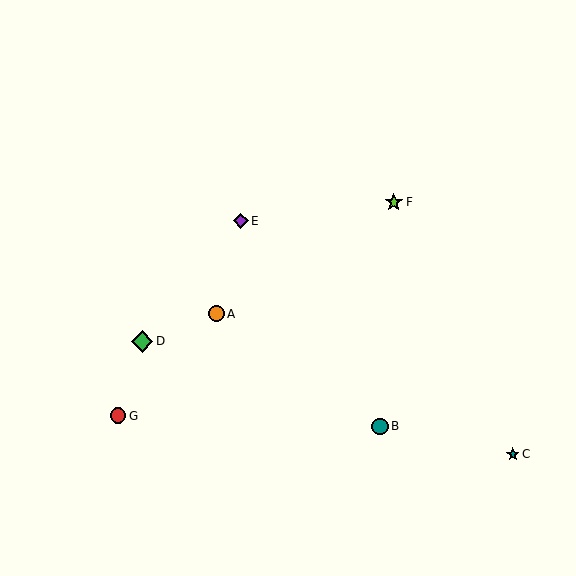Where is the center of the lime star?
The center of the lime star is at (394, 202).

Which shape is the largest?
The green diamond (labeled D) is the largest.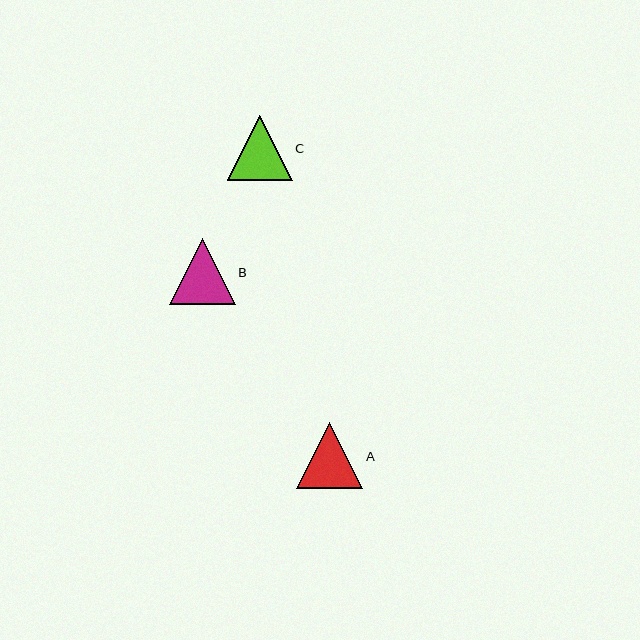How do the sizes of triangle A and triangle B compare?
Triangle A and triangle B are approximately the same size.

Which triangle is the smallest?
Triangle C is the smallest with a size of approximately 65 pixels.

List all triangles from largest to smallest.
From largest to smallest: A, B, C.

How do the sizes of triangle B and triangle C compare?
Triangle B and triangle C are approximately the same size.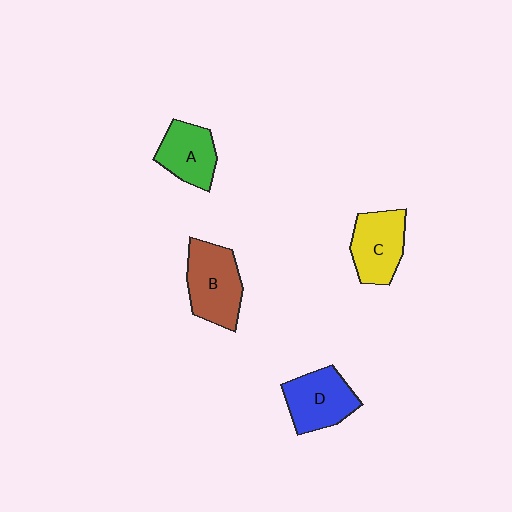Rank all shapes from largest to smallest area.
From largest to smallest: B (brown), D (blue), C (yellow), A (green).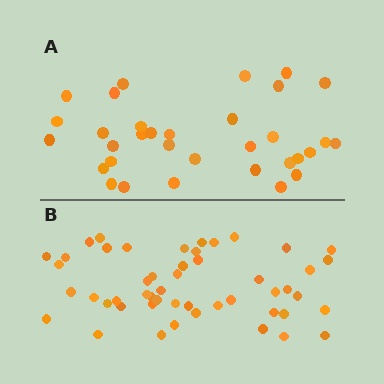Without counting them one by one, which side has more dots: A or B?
Region B (the bottom region) has more dots.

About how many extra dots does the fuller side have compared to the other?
Region B has approximately 15 more dots than region A.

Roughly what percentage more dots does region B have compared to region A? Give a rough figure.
About 50% more.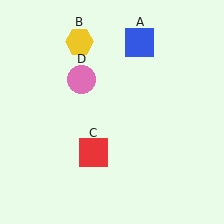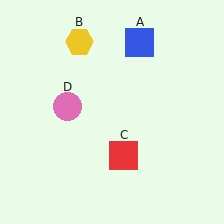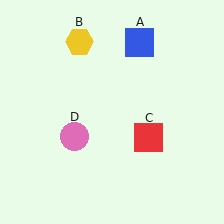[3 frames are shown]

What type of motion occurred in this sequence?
The red square (object C), pink circle (object D) rotated counterclockwise around the center of the scene.